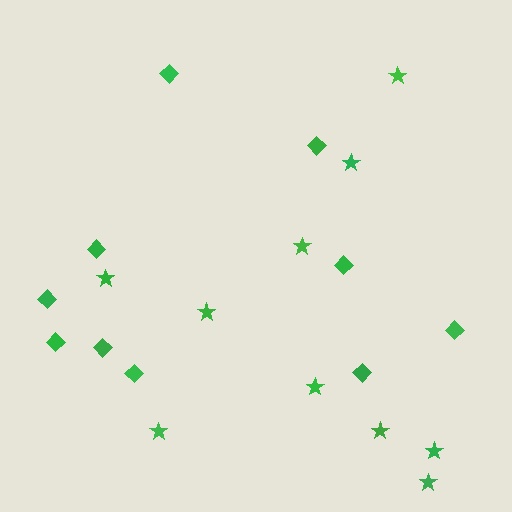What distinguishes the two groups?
There are 2 groups: one group of diamonds (10) and one group of stars (10).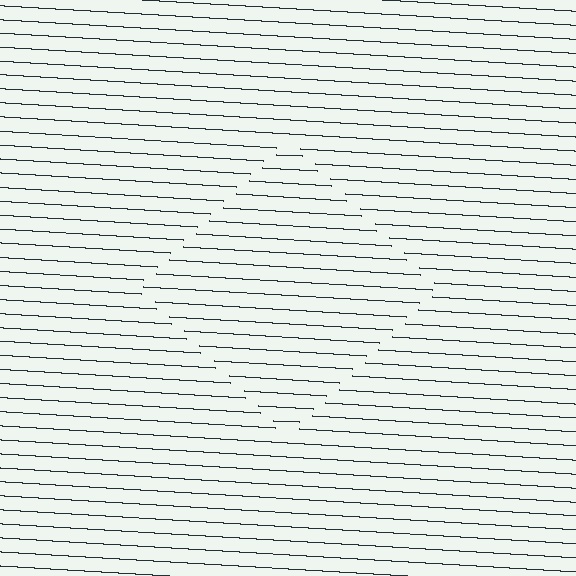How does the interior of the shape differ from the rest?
The interior of the shape contains the same grating, shifted by half a period — the contour is defined by the phase discontinuity where line-ends from the inner and outer gratings abut.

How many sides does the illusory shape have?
4 sides — the line-ends trace a square.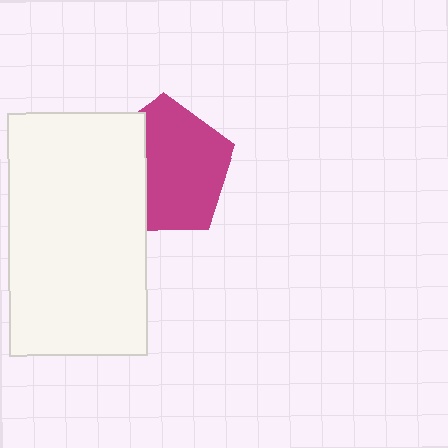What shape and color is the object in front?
The object in front is a white rectangle.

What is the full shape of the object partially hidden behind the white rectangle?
The partially hidden object is a magenta pentagon.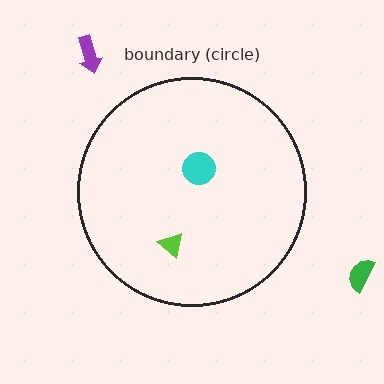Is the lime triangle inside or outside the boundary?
Inside.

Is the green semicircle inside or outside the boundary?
Outside.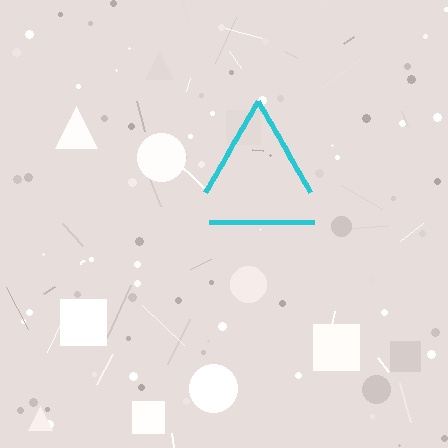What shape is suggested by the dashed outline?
The dashed outline suggests a triangle.